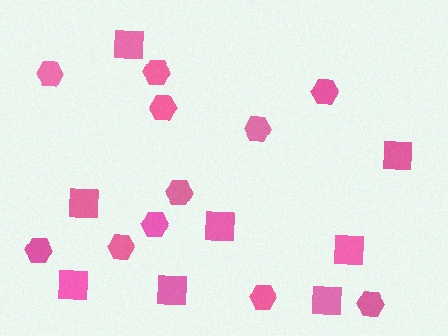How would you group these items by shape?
There are 2 groups: one group of squares (8) and one group of hexagons (11).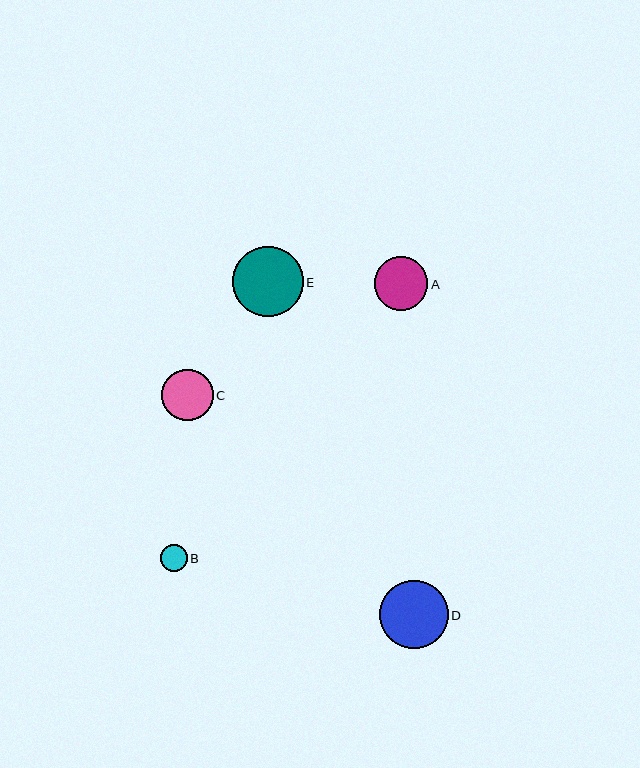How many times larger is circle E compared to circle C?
Circle E is approximately 1.4 times the size of circle C.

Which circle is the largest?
Circle E is the largest with a size of approximately 71 pixels.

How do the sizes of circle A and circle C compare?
Circle A and circle C are approximately the same size.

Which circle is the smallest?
Circle B is the smallest with a size of approximately 27 pixels.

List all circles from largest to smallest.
From largest to smallest: E, D, A, C, B.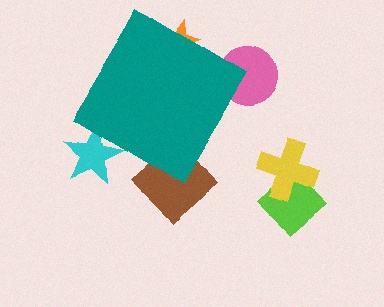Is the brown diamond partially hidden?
Yes, the brown diamond is partially hidden behind the teal diamond.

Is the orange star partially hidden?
Yes, the orange star is partially hidden behind the teal diamond.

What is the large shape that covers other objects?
A teal diamond.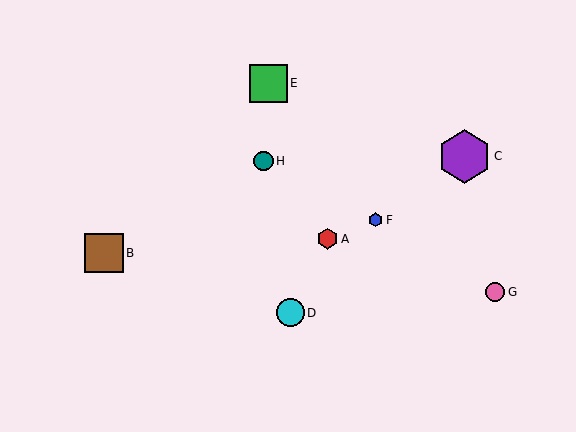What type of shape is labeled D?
Shape D is a cyan circle.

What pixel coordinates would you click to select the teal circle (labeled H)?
Click at (264, 161) to select the teal circle H.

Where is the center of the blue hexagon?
The center of the blue hexagon is at (376, 220).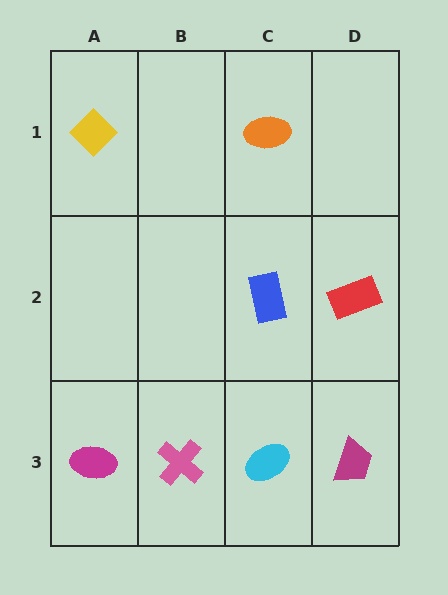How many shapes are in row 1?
2 shapes.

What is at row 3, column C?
A cyan ellipse.